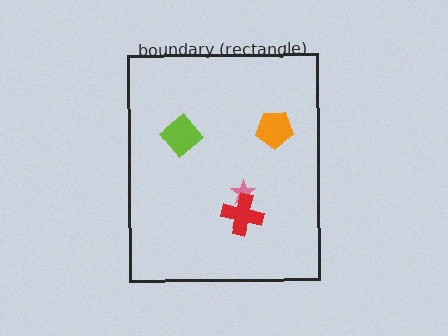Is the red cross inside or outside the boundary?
Inside.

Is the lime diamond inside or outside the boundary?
Inside.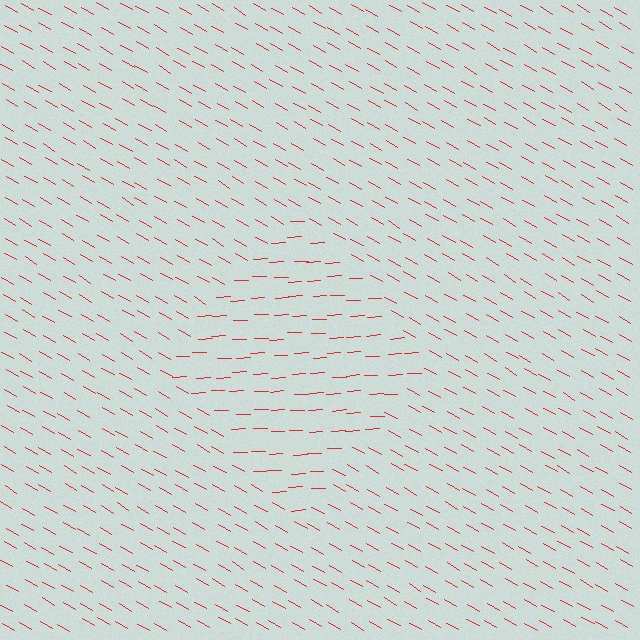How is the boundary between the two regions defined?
The boundary is defined purely by a change in line orientation (approximately 32 degrees difference). All lines are the same color and thickness.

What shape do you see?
I see a diamond.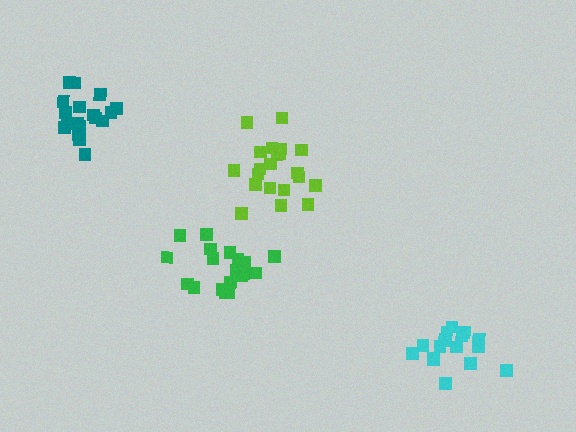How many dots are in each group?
Group 1: 21 dots, Group 2: 18 dots, Group 3: 17 dots, Group 4: 21 dots (77 total).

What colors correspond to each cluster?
The clusters are colored: green, teal, cyan, lime.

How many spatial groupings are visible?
There are 4 spatial groupings.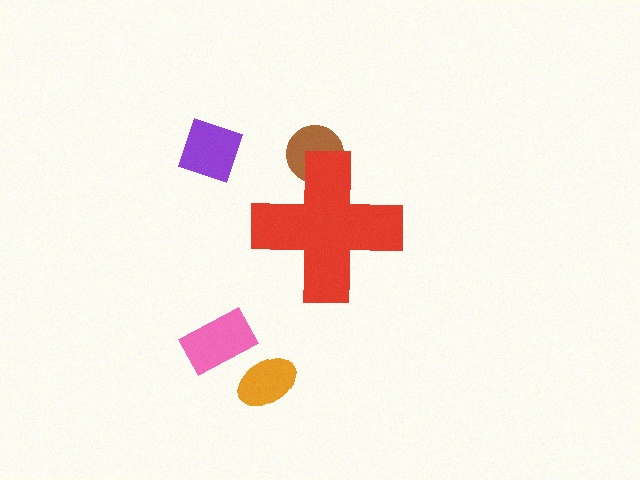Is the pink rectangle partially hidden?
No, the pink rectangle is fully visible.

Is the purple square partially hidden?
No, the purple square is fully visible.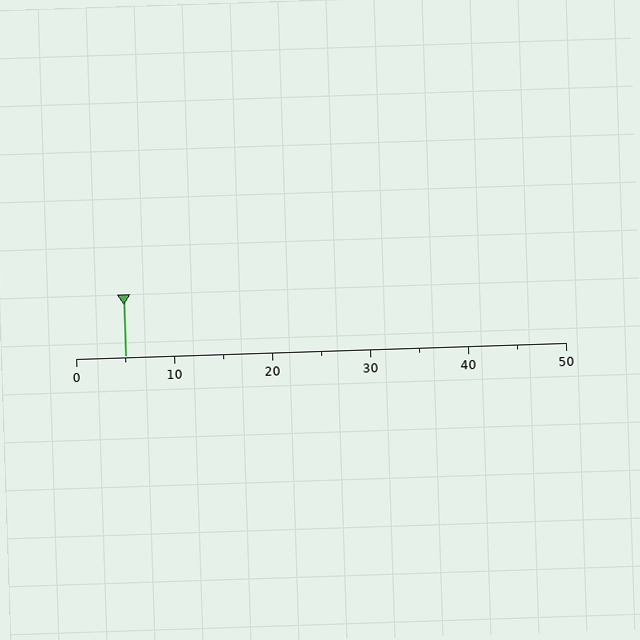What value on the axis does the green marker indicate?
The marker indicates approximately 5.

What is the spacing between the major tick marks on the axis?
The major ticks are spaced 10 apart.